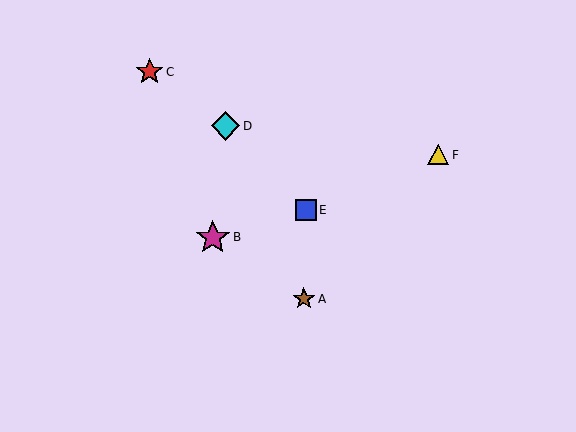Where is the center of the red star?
The center of the red star is at (150, 72).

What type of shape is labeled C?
Shape C is a red star.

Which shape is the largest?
The magenta star (labeled B) is the largest.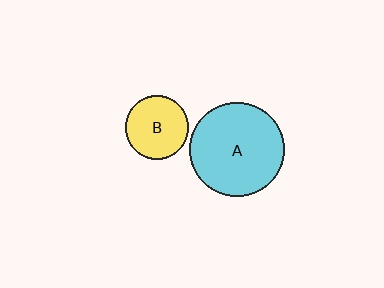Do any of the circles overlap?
No, none of the circles overlap.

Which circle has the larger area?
Circle A (cyan).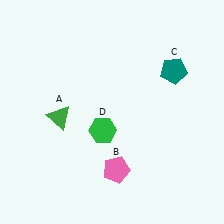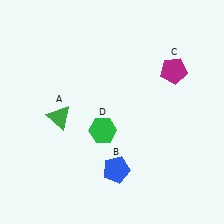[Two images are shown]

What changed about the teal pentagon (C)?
In Image 1, C is teal. In Image 2, it changed to magenta.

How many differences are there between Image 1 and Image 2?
There are 2 differences between the two images.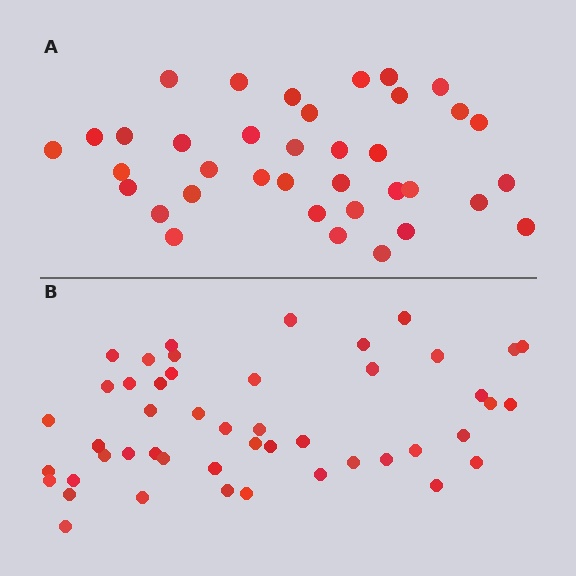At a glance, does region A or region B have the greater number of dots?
Region B (the bottom region) has more dots.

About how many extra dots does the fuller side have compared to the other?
Region B has roughly 12 or so more dots than region A.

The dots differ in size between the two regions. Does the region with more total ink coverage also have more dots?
No. Region A has more total ink coverage because its dots are larger, but region B actually contains more individual dots. Total area can be misleading — the number of items is what matters here.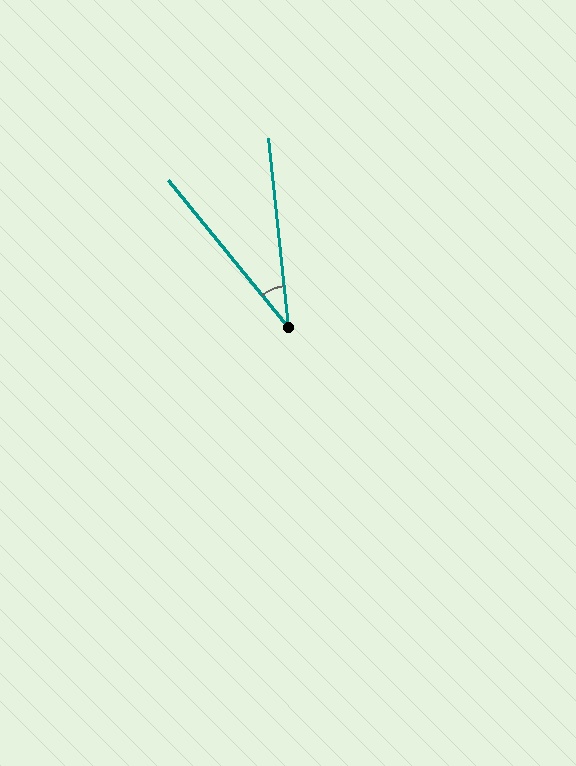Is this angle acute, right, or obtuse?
It is acute.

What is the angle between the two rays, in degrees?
Approximately 33 degrees.